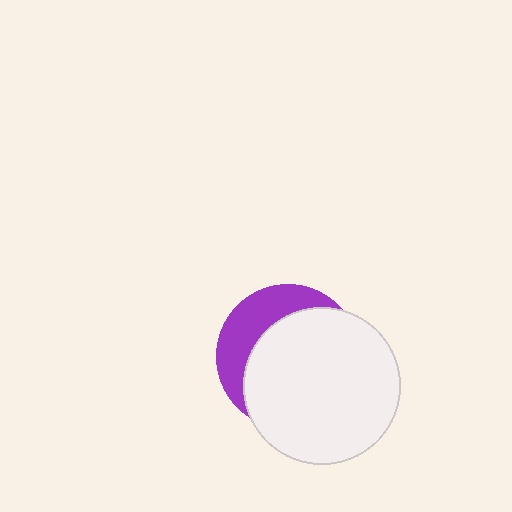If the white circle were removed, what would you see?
You would see the complete purple circle.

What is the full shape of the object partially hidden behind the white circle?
The partially hidden object is a purple circle.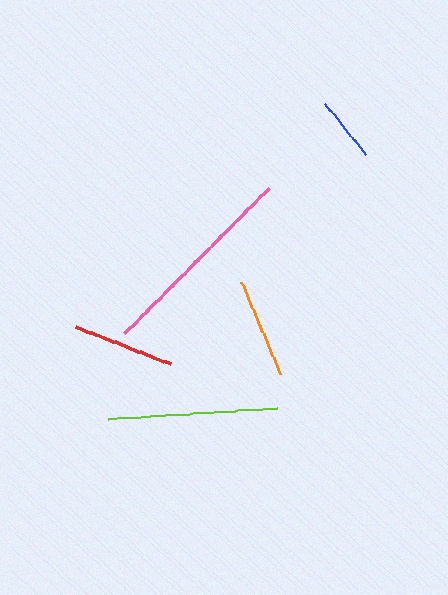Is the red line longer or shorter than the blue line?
The red line is longer than the blue line.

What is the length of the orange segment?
The orange segment is approximately 99 pixels long.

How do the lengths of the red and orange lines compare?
The red and orange lines are approximately the same length.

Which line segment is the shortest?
The blue line is the shortest at approximately 66 pixels.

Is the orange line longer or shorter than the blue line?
The orange line is longer than the blue line.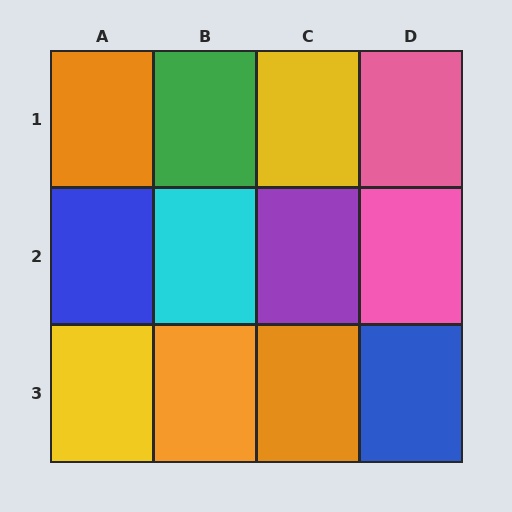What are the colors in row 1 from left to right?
Orange, green, yellow, pink.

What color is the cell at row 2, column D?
Pink.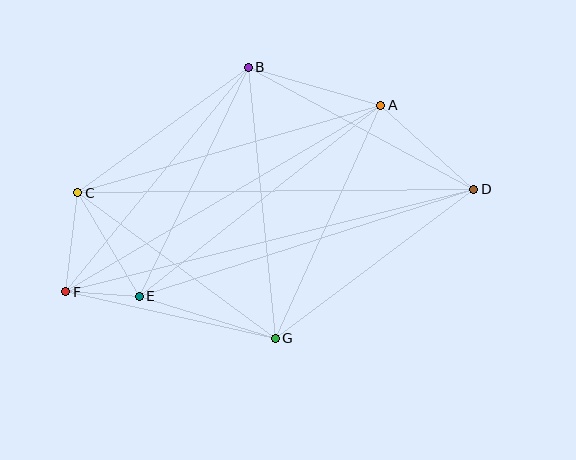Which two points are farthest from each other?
Points D and F are farthest from each other.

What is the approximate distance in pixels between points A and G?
The distance between A and G is approximately 255 pixels.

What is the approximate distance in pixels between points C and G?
The distance between C and G is approximately 245 pixels.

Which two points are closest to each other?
Points E and F are closest to each other.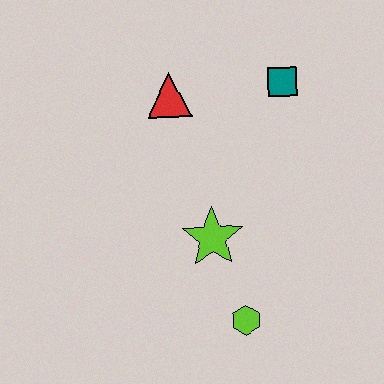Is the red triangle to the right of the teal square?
No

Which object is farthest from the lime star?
The teal square is farthest from the lime star.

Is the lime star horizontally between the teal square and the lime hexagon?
No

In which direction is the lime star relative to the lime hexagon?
The lime star is above the lime hexagon.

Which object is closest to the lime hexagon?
The lime star is closest to the lime hexagon.